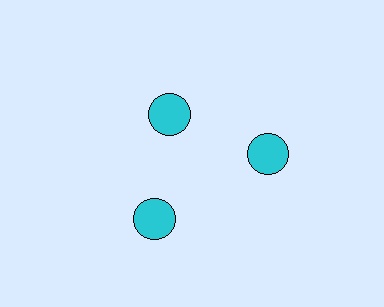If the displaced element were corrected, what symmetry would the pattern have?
It would have 3-fold rotational symmetry — the pattern would map onto itself every 120 degrees.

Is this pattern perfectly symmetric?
No. The 3 cyan circles are arranged in a ring, but one element near the 11 o'clock position is pulled inward toward the center, breaking the 3-fold rotational symmetry.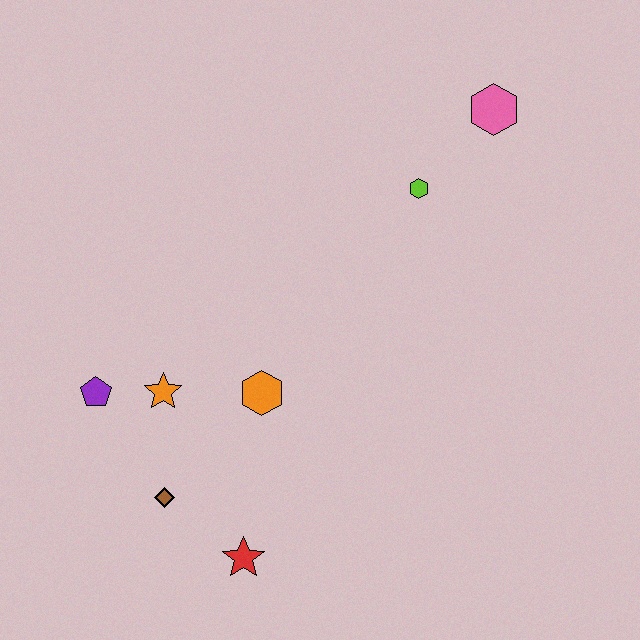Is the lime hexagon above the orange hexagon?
Yes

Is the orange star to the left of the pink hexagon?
Yes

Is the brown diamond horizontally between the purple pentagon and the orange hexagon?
Yes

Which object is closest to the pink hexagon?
The lime hexagon is closest to the pink hexagon.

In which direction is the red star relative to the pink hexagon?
The red star is below the pink hexagon.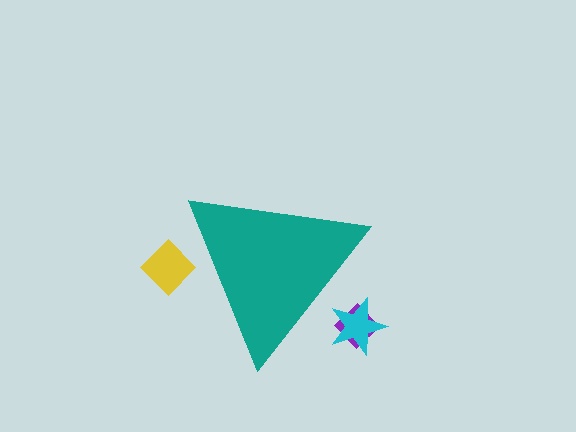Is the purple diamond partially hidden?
Yes, the purple diamond is partially hidden behind the teal triangle.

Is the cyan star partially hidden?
Yes, the cyan star is partially hidden behind the teal triangle.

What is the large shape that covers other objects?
A teal triangle.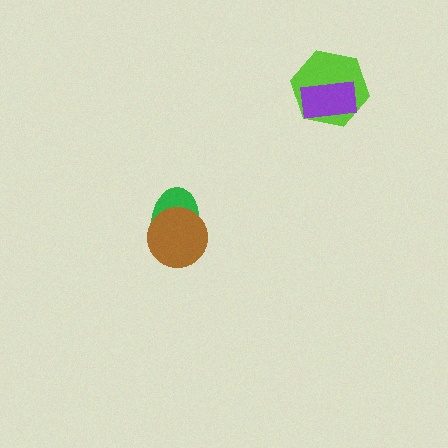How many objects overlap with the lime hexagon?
1 object overlaps with the lime hexagon.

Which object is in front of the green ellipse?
The brown circle is in front of the green ellipse.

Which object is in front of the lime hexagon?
The purple rectangle is in front of the lime hexagon.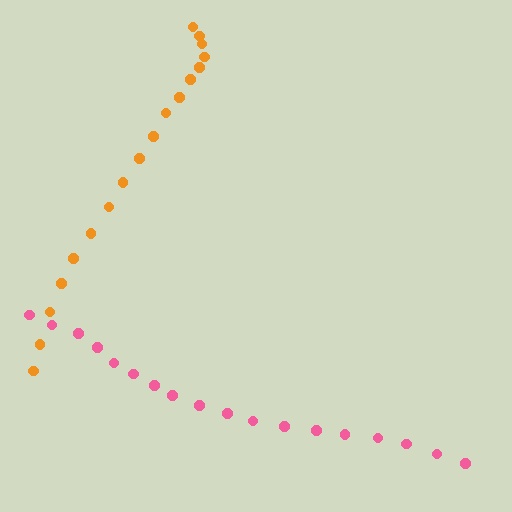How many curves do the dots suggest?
There are 2 distinct paths.